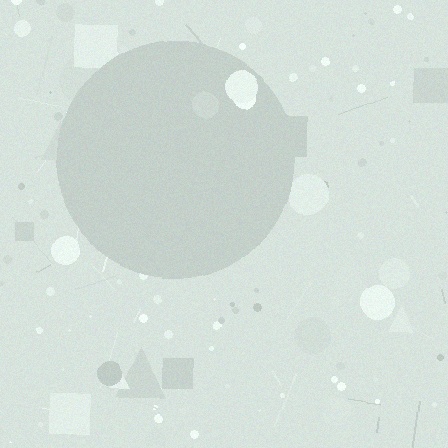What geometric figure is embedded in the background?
A circle is embedded in the background.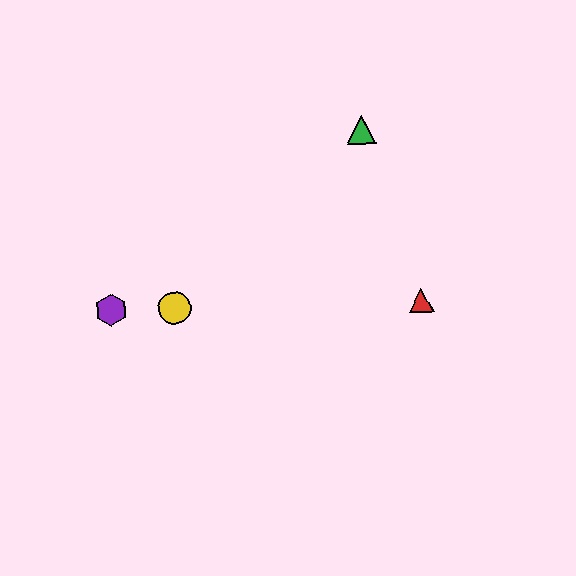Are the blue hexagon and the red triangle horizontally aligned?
Yes, both are at y≈310.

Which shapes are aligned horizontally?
The red triangle, the blue hexagon, the yellow circle, the purple hexagon are aligned horizontally.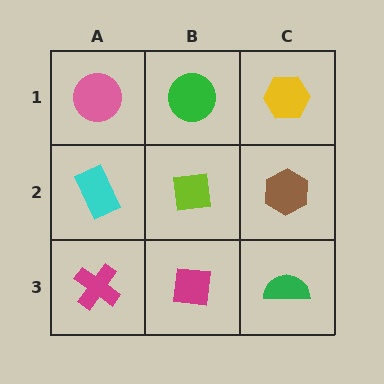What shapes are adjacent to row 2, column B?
A green circle (row 1, column B), a magenta square (row 3, column B), a cyan rectangle (row 2, column A), a brown hexagon (row 2, column C).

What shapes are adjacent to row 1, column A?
A cyan rectangle (row 2, column A), a green circle (row 1, column B).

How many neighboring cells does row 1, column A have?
2.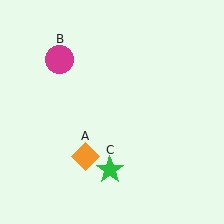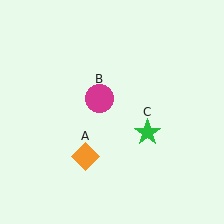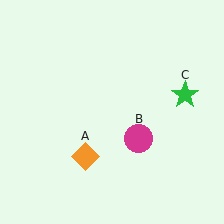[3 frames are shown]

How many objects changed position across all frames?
2 objects changed position: magenta circle (object B), green star (object C).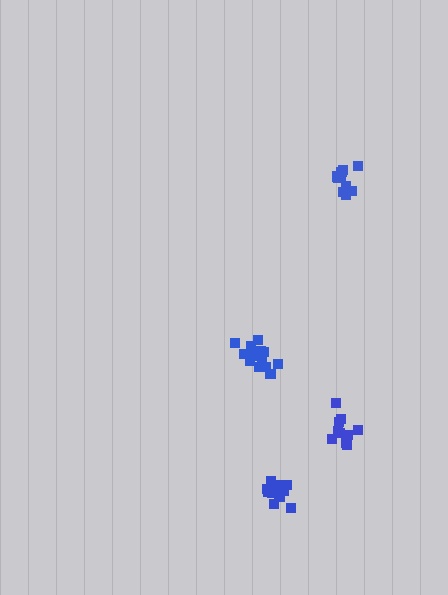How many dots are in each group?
Group 1: 10 dots, Group 2: 13 dots, Group 3: 10 dots, Group 4: 14 dots (47 total).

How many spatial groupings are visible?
There are 4 spatial groupings.